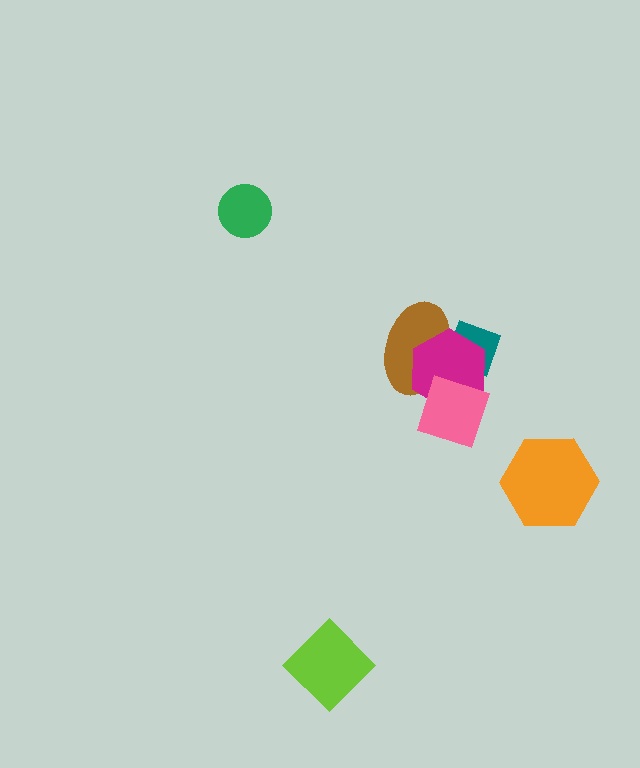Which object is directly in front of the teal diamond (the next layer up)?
The brown ellipse is directly in front of the teal diamond.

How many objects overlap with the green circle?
0 objects overlap with the green circle.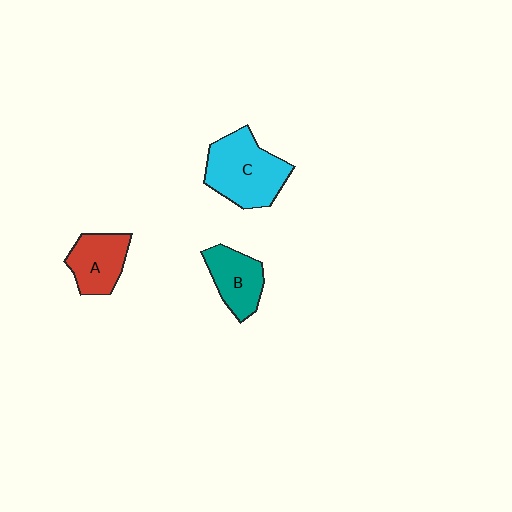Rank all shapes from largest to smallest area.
From largest to smallest: C (cyan), A (red), B (teal).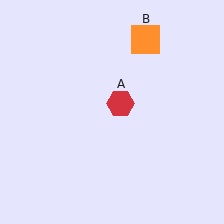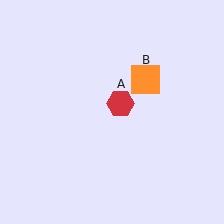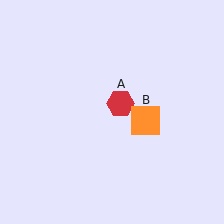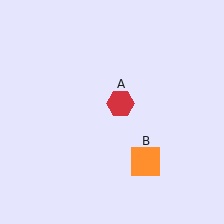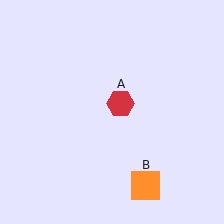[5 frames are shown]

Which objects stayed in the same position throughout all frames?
Red hexagon (object A) remained stationary.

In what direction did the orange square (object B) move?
The orange square (object B) moved down.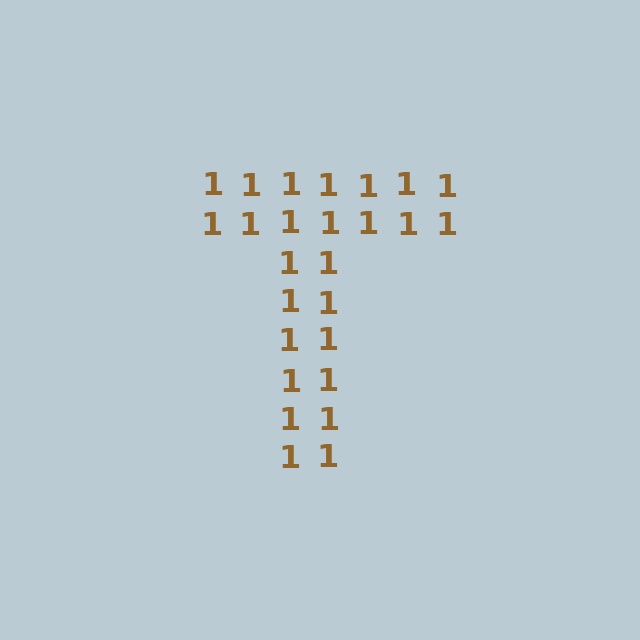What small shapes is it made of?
It is made of small digit 1's.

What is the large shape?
The large shape is the letter T.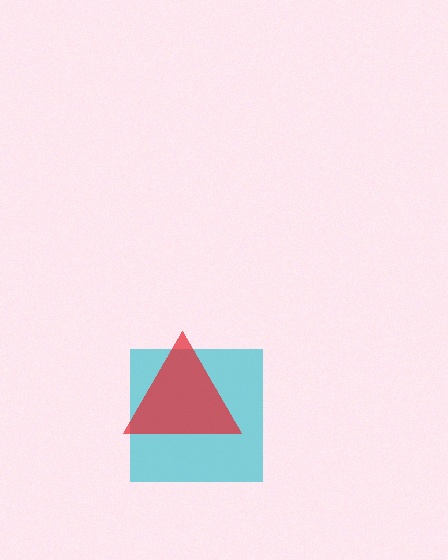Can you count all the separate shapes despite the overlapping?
Yes, there are 2 separate shapes.